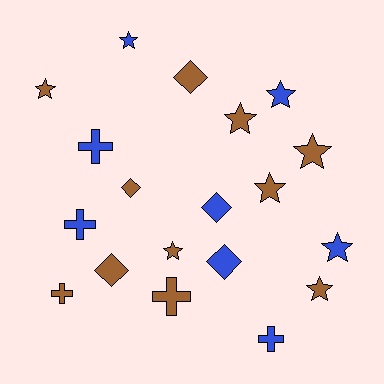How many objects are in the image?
There are 19 objects.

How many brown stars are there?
There are 6 brown stars.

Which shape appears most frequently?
Star, with 9 objects.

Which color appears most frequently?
Brown, with 11 objects.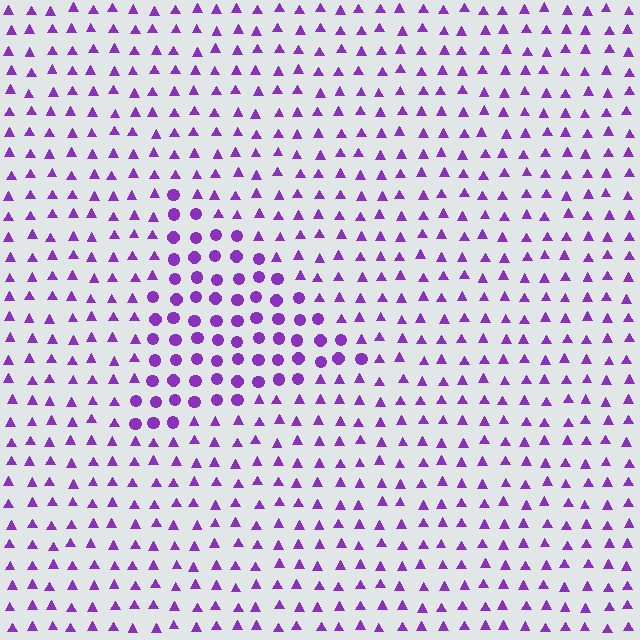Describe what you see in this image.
The image is filled with small purple elements arranged in a uniform grid. A triangle-shaped region contains circles, while the surrounding area contains triangles. The boundary is defined purely by the change in element shape.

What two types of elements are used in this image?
The image uses circles inside the triangle region and triangles outside it.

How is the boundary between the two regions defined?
The boundary is defined by a change in element shape: circles inside vs. triangles outside. All elements share the same color and spacing.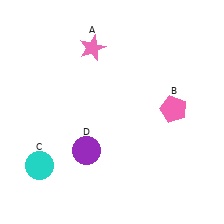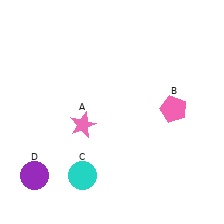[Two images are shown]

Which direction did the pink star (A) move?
The pink star (A) moved down.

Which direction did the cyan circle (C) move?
The cyan circle (C) moved right.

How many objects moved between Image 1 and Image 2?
3 objects moved between the two images.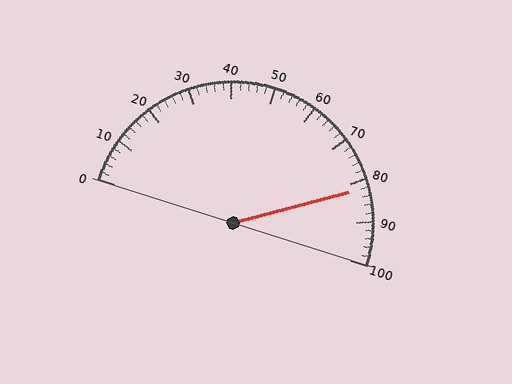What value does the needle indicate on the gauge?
The needle indicates approximately 82.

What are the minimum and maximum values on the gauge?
The gauge ranges from 0 to 100.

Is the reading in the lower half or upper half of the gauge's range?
The reading is in the upper half of the range (0 to 100).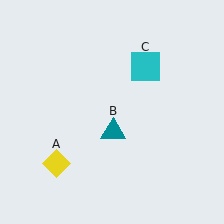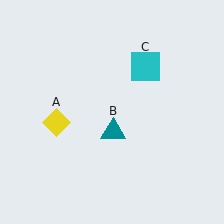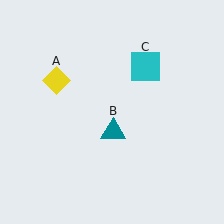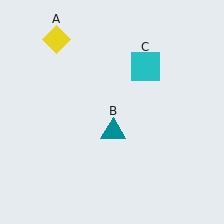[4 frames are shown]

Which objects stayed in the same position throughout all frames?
Teal triangle (object B) and cyan square (object C) remained stationary.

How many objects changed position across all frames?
1 object changed position: yellow diamond (object A).